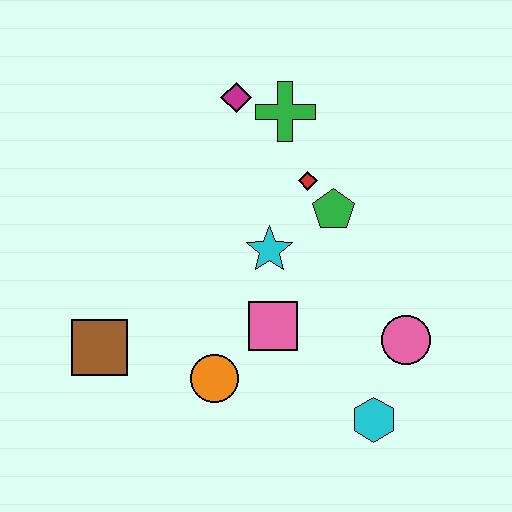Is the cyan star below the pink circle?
No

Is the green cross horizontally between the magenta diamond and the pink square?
No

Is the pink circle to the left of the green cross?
No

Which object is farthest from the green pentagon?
The brown square is farthest from the green pentagon.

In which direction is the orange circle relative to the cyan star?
The orange circle is below the cyan star.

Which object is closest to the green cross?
The magenta diamond is closest to the green cross.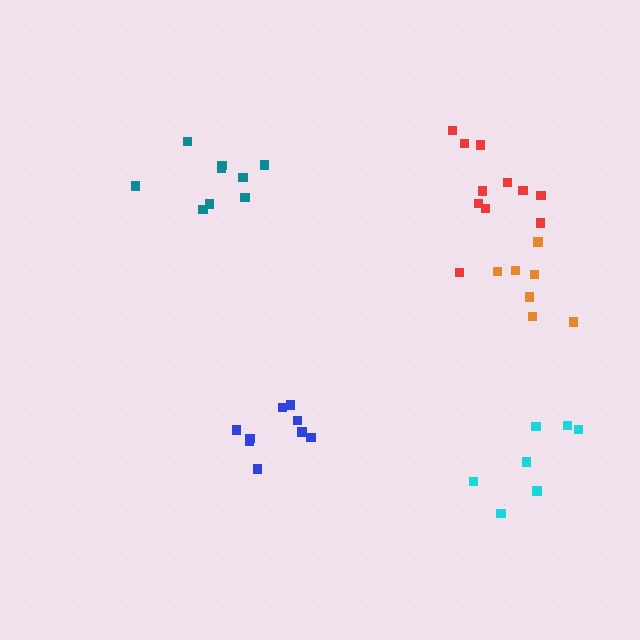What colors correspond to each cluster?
The clusters are colored: blue, teal, orange, red, cyan.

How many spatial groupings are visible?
There are 5 spatial groupings.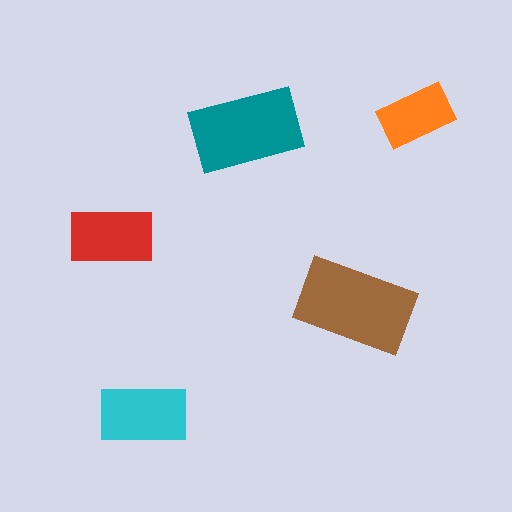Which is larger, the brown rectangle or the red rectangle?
The brown one.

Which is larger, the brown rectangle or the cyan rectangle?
The brown one.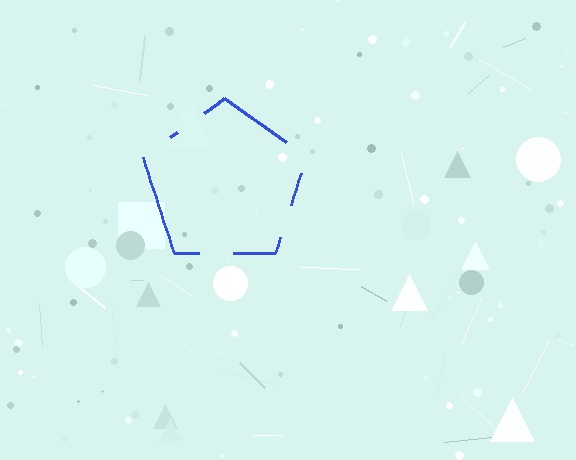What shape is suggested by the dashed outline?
The dashed outline suggests a pentagon.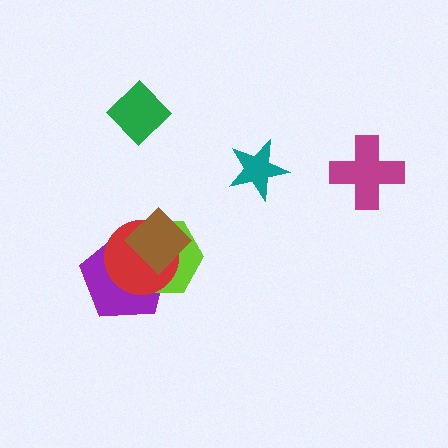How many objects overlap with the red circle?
3 objects overlap with the red circle.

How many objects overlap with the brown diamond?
3 objects overlap with the brown diamond.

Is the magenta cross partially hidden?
No, no other shape covers it.